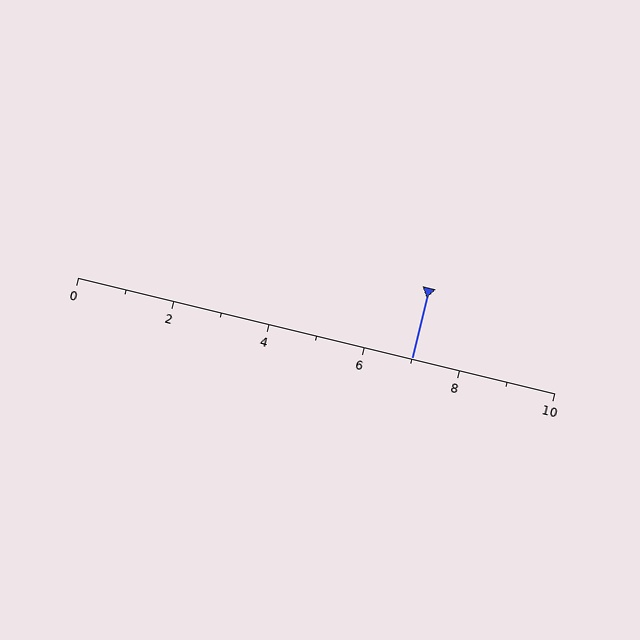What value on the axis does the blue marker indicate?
The marker indicates approximately 7.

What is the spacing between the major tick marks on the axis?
The major ticks are spaced 2 apart.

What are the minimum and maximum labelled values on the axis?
The axis runs from 0 to 10.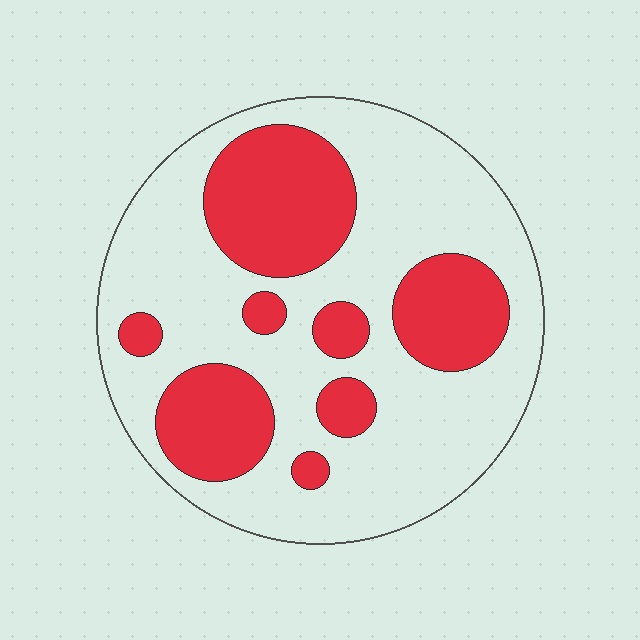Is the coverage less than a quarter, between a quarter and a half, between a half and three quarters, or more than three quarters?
Between a quarter and a half.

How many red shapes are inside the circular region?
8.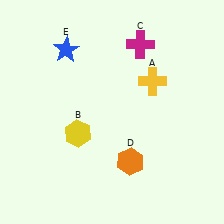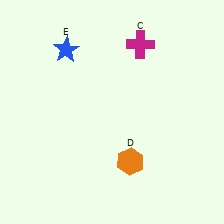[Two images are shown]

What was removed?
The yellow hexagon (B), the yellow cross (A) were removed in Image 2.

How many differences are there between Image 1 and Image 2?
There are 2 differences between the two images.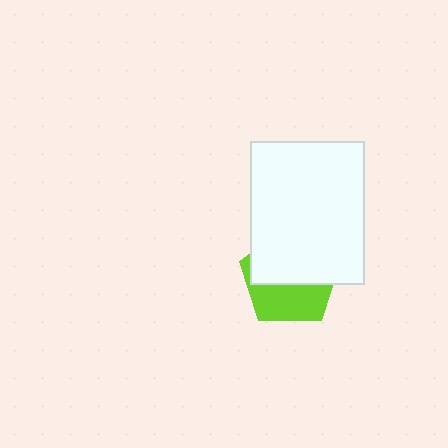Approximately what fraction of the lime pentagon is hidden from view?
Roughly 58% of the lime pentagon is hidden behind the white rectangle.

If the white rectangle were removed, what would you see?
You would see the complete lime pentagon.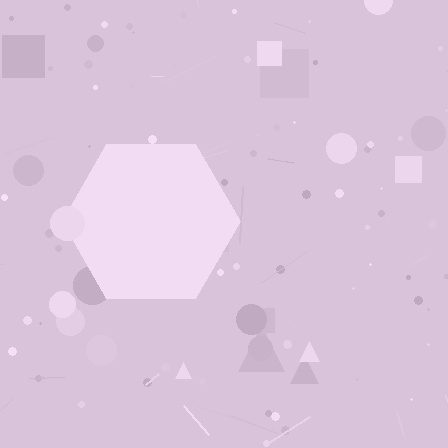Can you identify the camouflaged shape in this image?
The camouflaged shape is a hexagon.